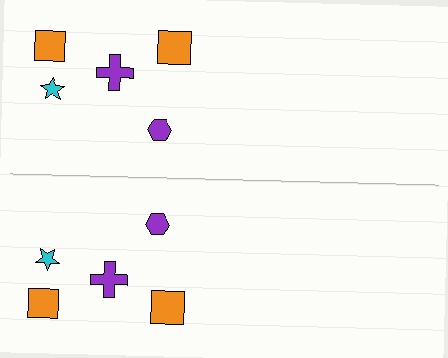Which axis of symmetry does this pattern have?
The pattern has a horizontal axis of symmetry running through the center of the image.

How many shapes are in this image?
There are 10 shapes in this image.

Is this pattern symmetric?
Yes, this pattern has bilateral (reflection) symmetry.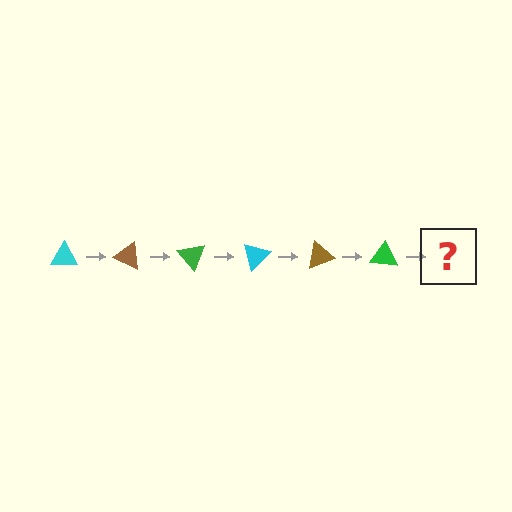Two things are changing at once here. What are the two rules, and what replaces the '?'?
The two rules are that it rotates 25 degrees each step and the color cycles through cyan, brown, and green. The '?' should be a cyan triangle, rotated 150 degrees from the start.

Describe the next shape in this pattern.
It should be a cyan triangle, rotated 150 degrees from the start.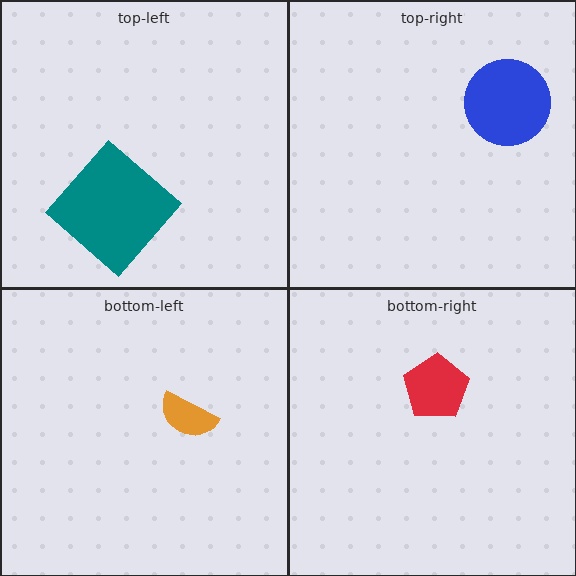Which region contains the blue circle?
The top-right region.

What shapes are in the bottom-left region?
The orange semicircle.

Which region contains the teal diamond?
The top-left region.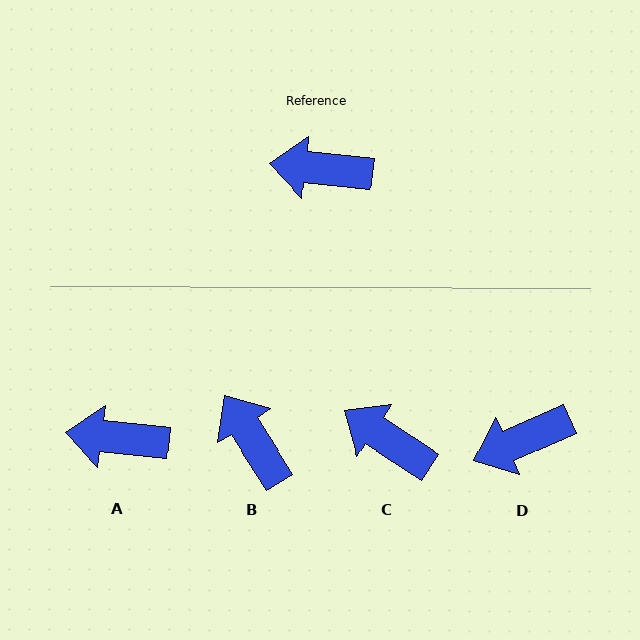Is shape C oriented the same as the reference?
No, it is off by about 28 degrees.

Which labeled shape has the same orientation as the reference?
A.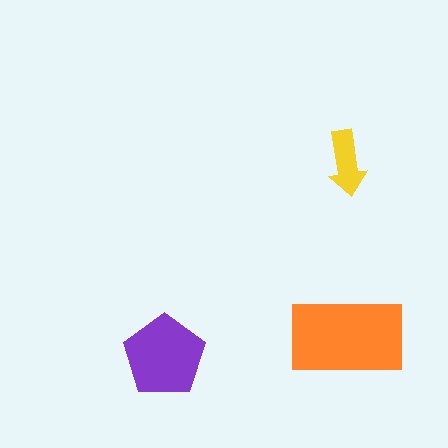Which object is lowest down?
The purple pentagon is bottommost.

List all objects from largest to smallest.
The orange rectangle, the purple pentagon, the yellow arrow.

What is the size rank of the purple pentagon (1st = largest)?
2nd.